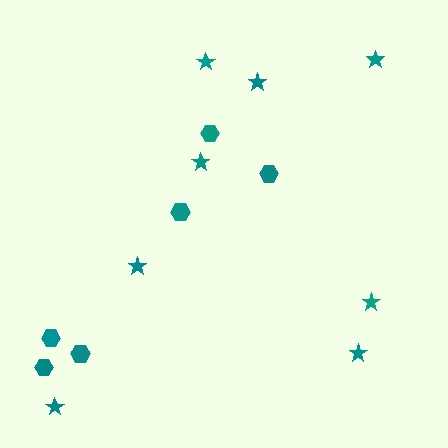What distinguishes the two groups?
There are 2 groups: one group of stars (8) and one group of hexagons (6).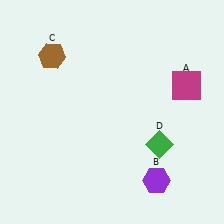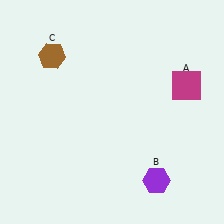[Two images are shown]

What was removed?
The green diamond (D) was removed in Image 2.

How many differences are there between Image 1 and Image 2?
There is 1 difference between the two images.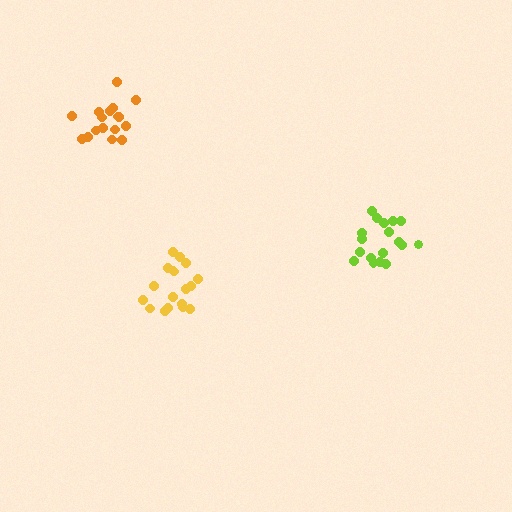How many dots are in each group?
Group 1: 17 dots, Group 2: 18 dots, Group 3: 18 dots (53 total).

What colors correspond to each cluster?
The clusters are colored: orange, yellow, lime.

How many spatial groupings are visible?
There are 3 spatial groupings.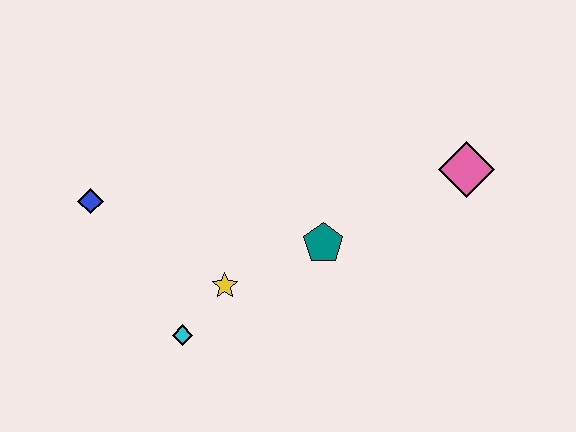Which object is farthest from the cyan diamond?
The pink diamond is farthest from the cyan diamond.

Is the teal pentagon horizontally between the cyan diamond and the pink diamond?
Yes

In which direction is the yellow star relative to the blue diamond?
The yellow star is to the right of the blue diamond.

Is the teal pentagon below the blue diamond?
Yes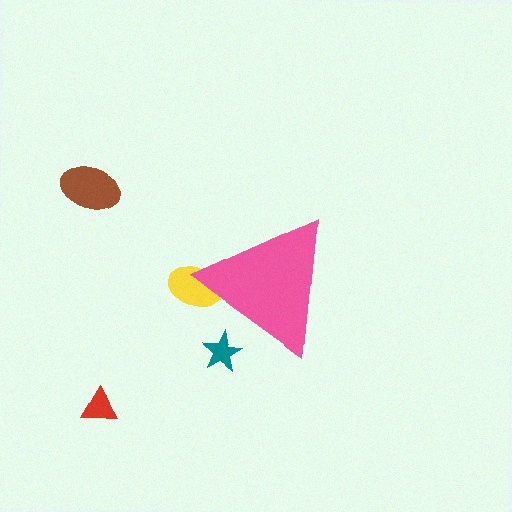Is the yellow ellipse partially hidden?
Yes, the yellow ellipse is partially hidden behind the pink triangle.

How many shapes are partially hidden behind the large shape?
2 shapes are partially hidden.